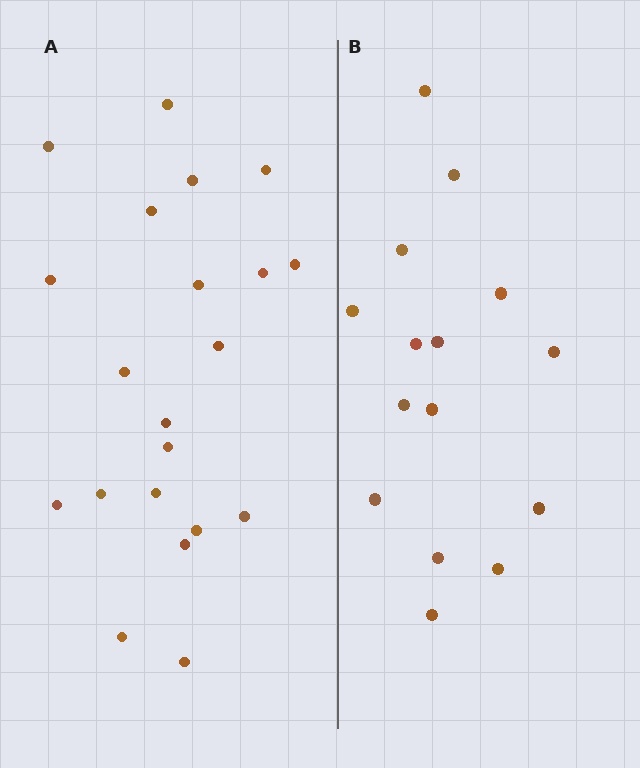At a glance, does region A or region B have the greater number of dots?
Region A (the left region) has more dots.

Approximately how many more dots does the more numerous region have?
Region A has about 6 more dots than region B.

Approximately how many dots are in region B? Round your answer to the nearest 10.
About 20 dots. (The exact count is 15, which rounds to 20.)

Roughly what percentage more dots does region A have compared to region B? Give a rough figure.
About 40% more.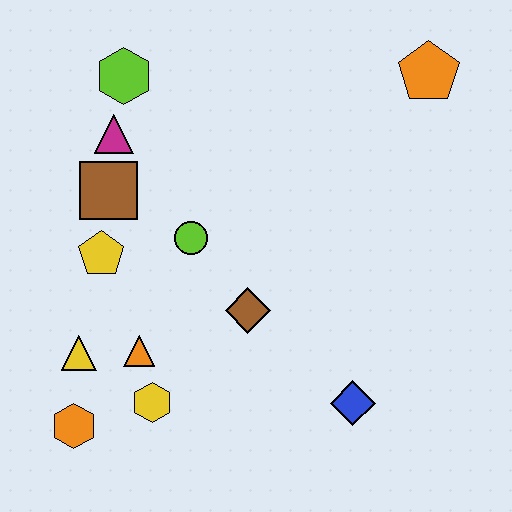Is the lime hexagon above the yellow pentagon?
Yes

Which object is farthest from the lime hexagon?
The blue diamond is farthest from the lime hexagon.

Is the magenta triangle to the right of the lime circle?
No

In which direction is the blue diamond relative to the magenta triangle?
The blue diamond is below the magenta triangle.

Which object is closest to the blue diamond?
The brown diamond is closest to the blue diamond.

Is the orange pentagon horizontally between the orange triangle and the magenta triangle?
No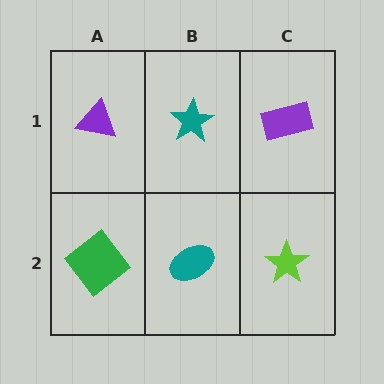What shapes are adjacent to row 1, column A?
A green diamond (row 2, column A), a teal star (row 1, column B).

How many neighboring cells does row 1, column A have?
2.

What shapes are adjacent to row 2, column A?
A purple triangle (row 1, column A), a teal ellipse (row 2, column B).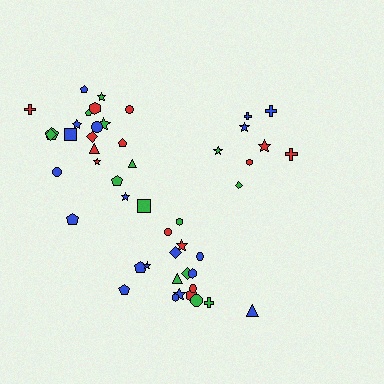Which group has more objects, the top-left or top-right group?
The top-left group.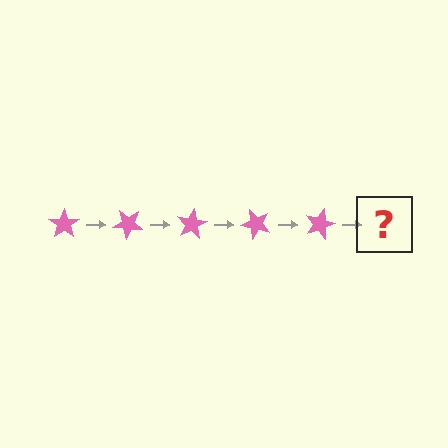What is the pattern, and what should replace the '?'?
The pattern is that the star rotates 40 degrees each step. The '?' should be a pink star rotated 200 degrees.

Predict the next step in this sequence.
The next step is a pink star rotated 200 degrees.